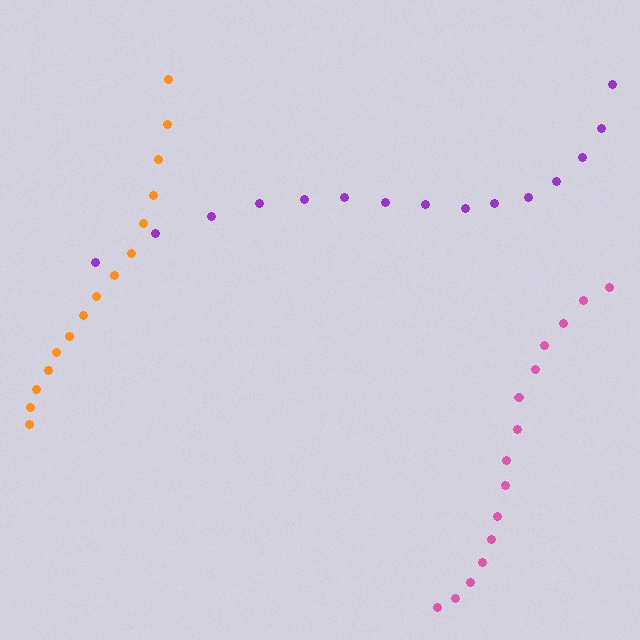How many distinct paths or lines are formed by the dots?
There are 3 distinct paths.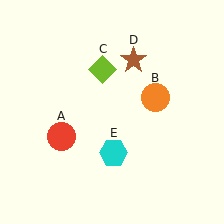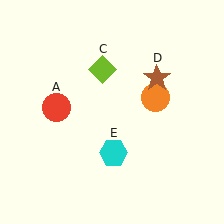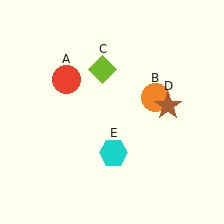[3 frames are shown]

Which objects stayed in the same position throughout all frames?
Orange circle (object B) and lime diamond (object C) and cyan hexagon (object E) remained stationary.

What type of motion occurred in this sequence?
The red circle (object A), brown star (object D) rotated clockwise around the center of the scene.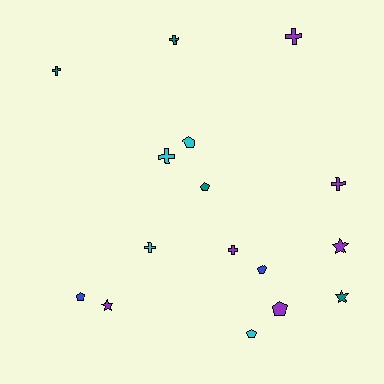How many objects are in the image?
There are 16 objects.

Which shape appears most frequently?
Cross, with 7 objects.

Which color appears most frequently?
Purple, with 6 objects.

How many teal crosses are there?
There are 2 teal crosses.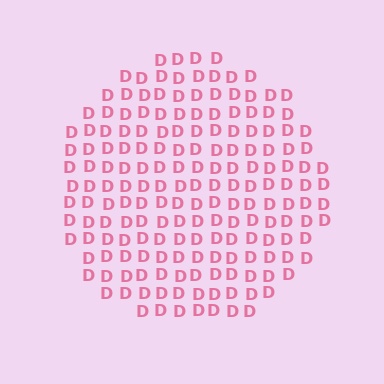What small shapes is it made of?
It is made of small letter D's.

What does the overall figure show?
The overall figure shows a circle.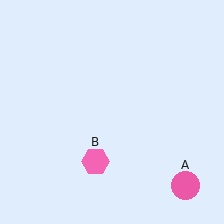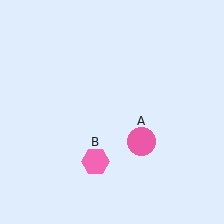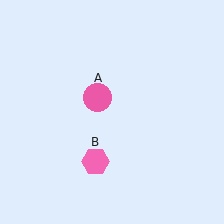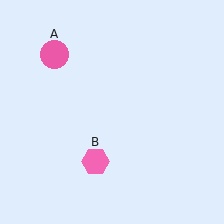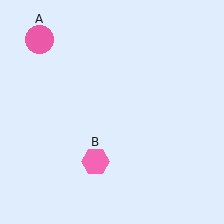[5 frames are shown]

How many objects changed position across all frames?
1 object changed position: pink circle (object A).